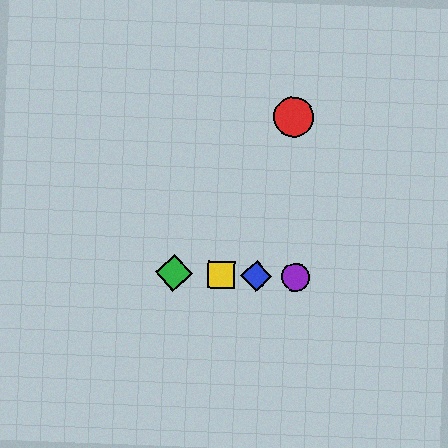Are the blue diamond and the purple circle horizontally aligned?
Yes, both are at y≈276.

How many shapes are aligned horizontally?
4 shapes (the blue diamond, the green diamond, the yellow square, the purple circle) are aligned horizontally.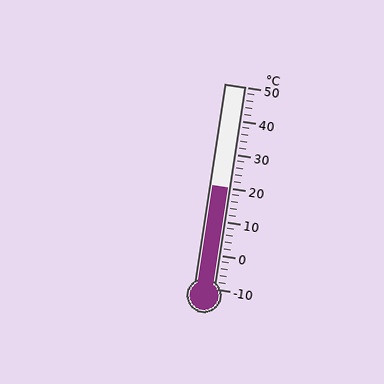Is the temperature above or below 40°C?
The temperature is below 40°C.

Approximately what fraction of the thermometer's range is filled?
The thermometer is filled to approximately 50% of its range.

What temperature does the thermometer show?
The thermometer shows approximately 20°C.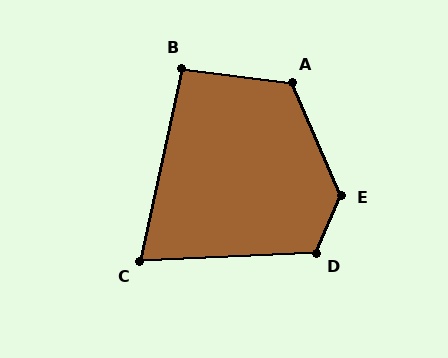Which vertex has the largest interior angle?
E, at approximately 133 degrees.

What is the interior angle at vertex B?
Approximately 95 degrees (obtuse).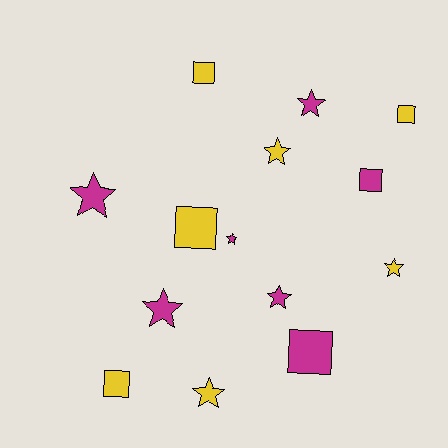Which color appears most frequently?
Magenta, with 7 objects.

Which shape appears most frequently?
Star, with 8 objects.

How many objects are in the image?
There are 14 objects.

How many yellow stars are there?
There are 3 yellow stars.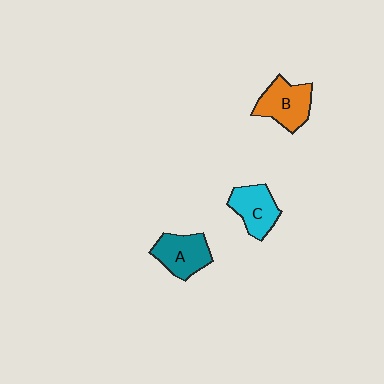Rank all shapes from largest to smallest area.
From largest to smallest: B (orange), A (teal), C (cyan).